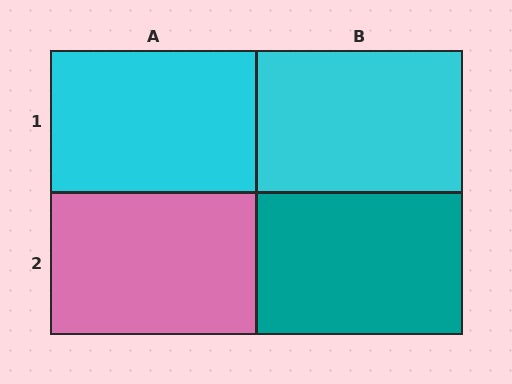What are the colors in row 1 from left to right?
Cyan, cyan.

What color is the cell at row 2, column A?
Pink.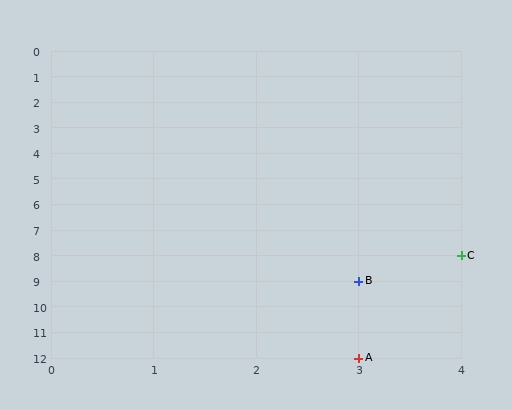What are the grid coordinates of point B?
Point B is at grid coordinates (3, 9).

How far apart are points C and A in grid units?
Points C and A are 1 column and 4 rows apart (about 4.1 grid units diagonally).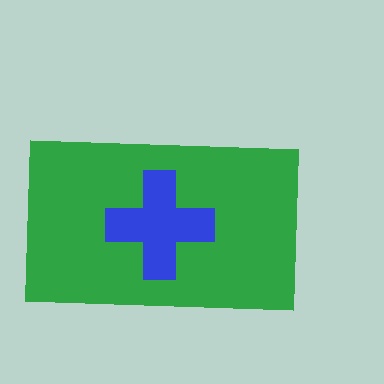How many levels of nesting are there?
2.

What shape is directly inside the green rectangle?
The blue cross.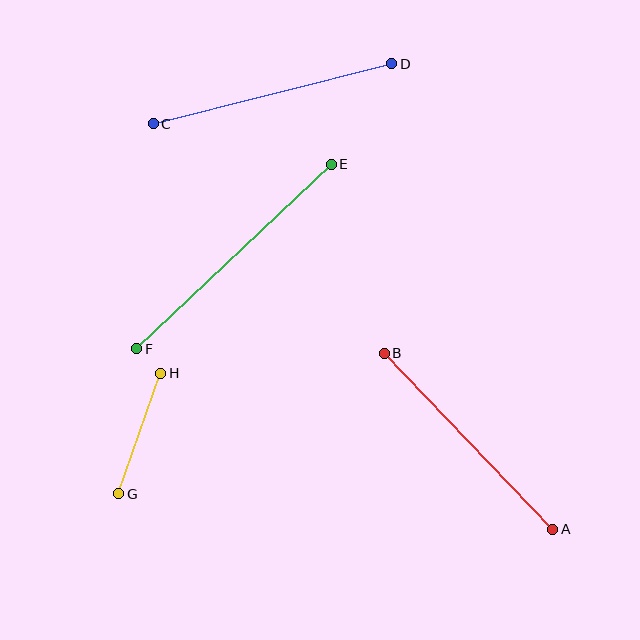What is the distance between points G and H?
The distance is approximately 128 pixels.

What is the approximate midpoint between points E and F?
The midpoint is at approximately (234, 257) pixels.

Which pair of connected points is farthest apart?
Points E and F are farthest apart.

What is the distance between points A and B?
The distance is approximately 244 pixels.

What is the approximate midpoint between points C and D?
The midpoint is at approximately (273, 94) pixels.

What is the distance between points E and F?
The distance is approximately 268 pixels.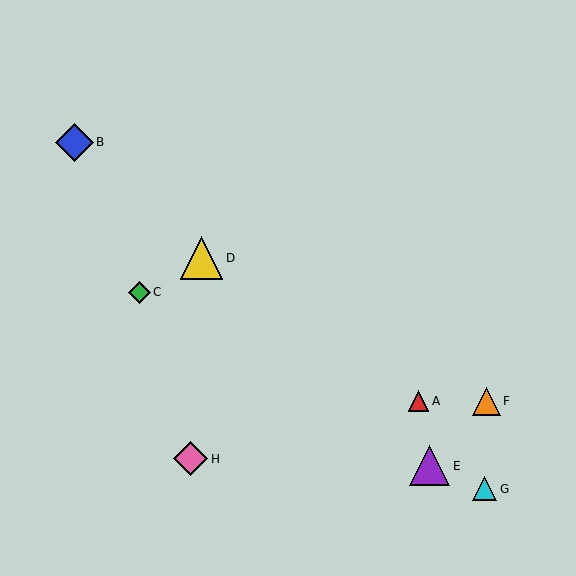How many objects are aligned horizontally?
2 objects (A, F) are aligned horizontally.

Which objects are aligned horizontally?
Objects A, F are aligned horizontally.